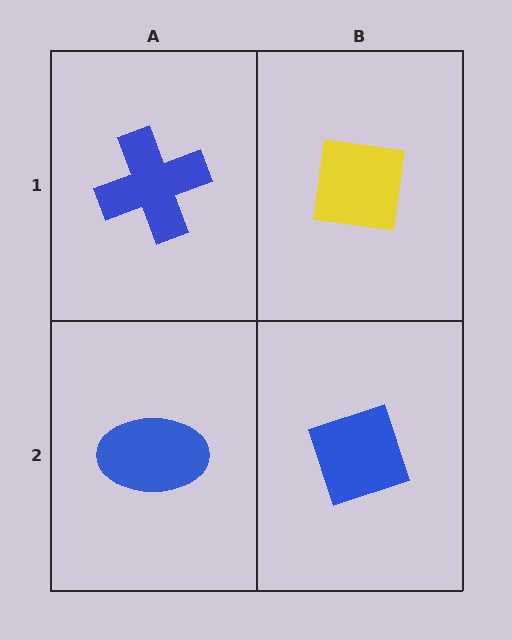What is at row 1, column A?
A blue cross.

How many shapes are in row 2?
2 shapes.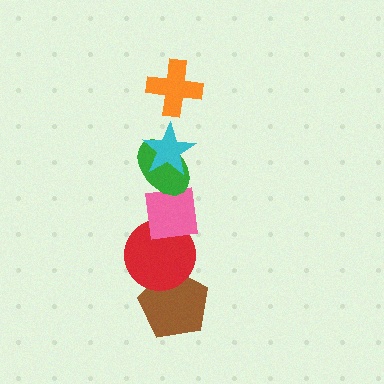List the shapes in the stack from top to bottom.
From top to bottom: the orange cross, the cyan star, the green ellipse, the pink square, the red circle, the brown pentagon.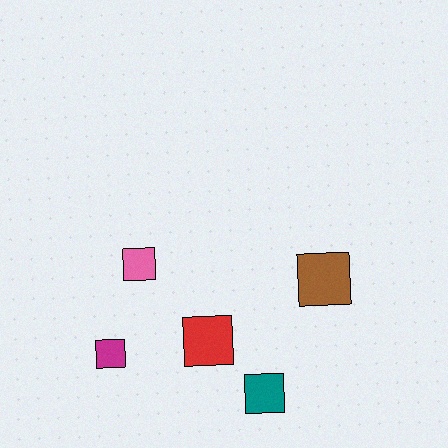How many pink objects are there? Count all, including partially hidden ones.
There is 1 pink object.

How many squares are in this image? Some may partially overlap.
There are 5 squares.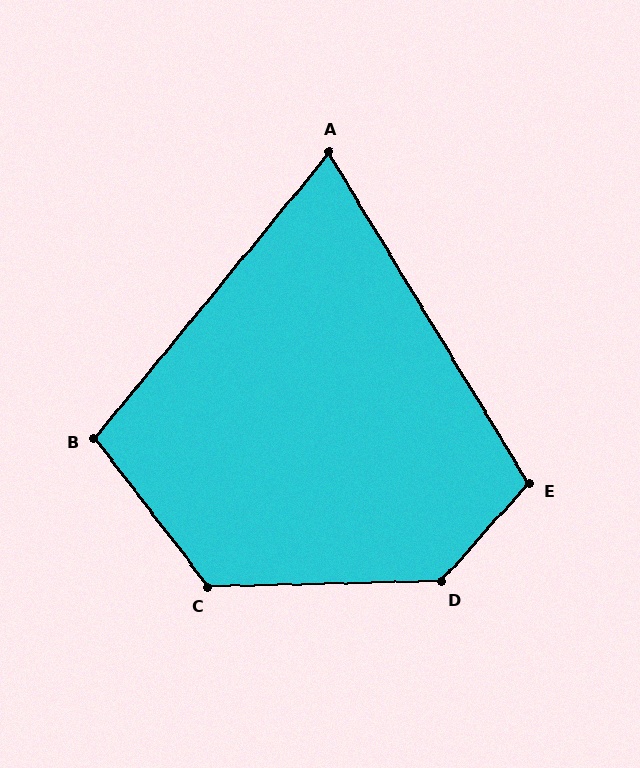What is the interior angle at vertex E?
Approximately 107 degrees (obtuse).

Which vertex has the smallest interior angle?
A, at approximately 71 degrees.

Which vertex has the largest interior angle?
D, at approximately 133 degrees.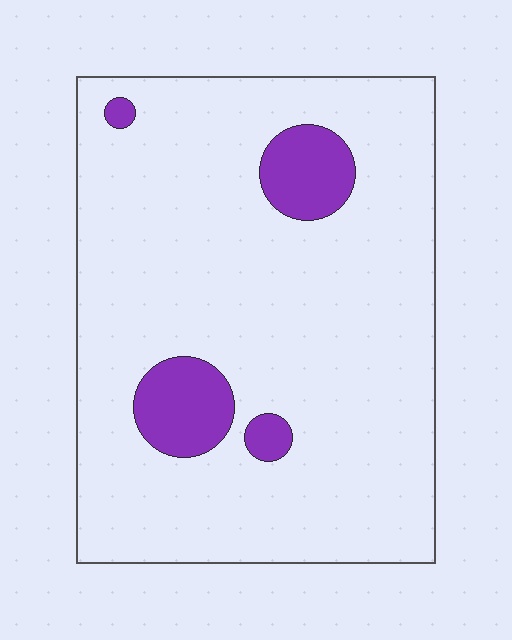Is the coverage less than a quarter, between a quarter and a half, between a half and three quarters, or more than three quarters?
Less than a quarter.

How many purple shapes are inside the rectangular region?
4.